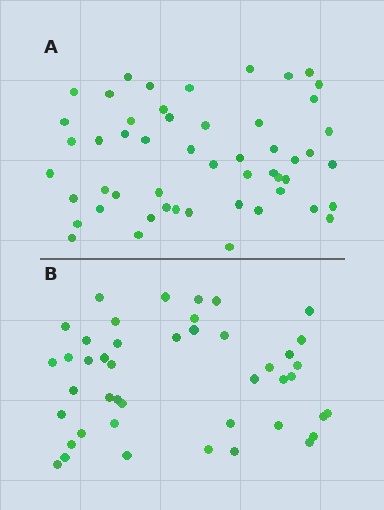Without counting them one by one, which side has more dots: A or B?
Region A (the top region) has more dots.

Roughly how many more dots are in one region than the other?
Region A has roughly 8 or so more dots than region B.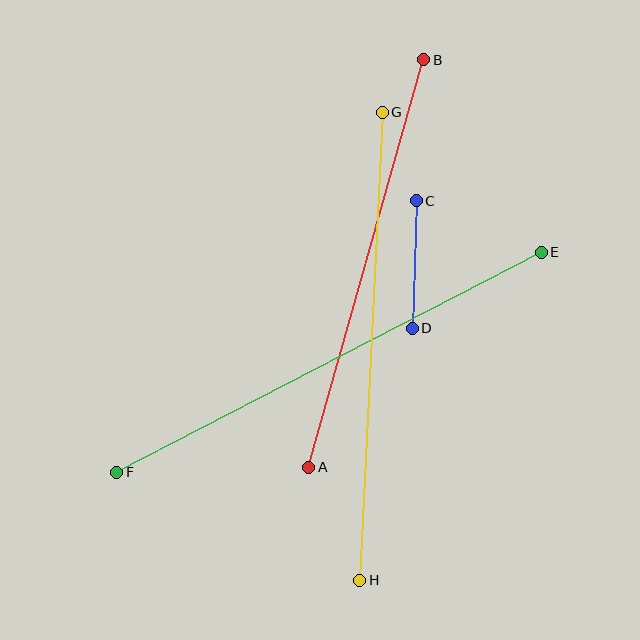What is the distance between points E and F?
The distance is approximately 478 pixels.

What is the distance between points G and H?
The distance is approximately 469 pixels.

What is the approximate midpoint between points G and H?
The midpoint is at approximately (371, 346) pixels.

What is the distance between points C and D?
The distance is approximately 128 pixels.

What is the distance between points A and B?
The distance is approximately 423 pixels.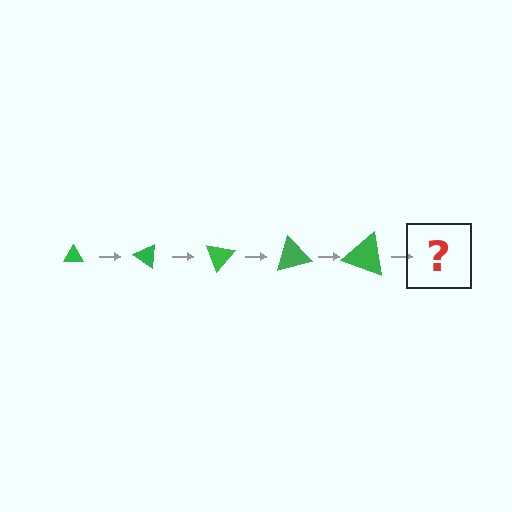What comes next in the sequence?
The next element should be a triangle, larger than the previous one and rotated 175 degrees from the start.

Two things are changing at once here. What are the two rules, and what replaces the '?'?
The two rules are that the triangle grows larger each step and it rotates 35 degrees each step. The '?' should be a triangle, larger than the previous one and rotated 175 degrees from the start.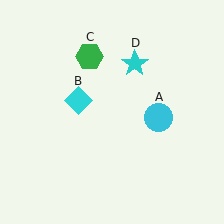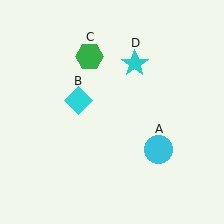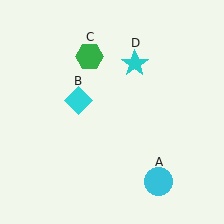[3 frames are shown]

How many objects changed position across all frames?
1 object changed position: cyan circle (object A).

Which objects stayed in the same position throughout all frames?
Cyan diamond (object B) and green hexagon (object C) and cyan star (object D) remained stationary.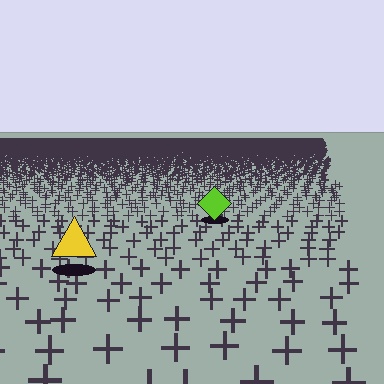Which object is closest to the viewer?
The yellow triangle is closest. The texture marks near it are larger and more spread out.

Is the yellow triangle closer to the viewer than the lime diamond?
Yes. The yellow triangle is closer — you can tell from the texture gradient: the ground texture is coarser near it.